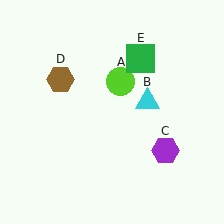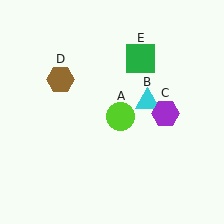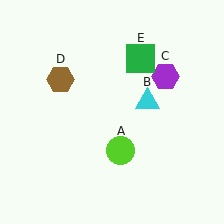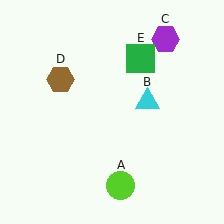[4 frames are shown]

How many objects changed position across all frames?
2 objects changed position: lime circle (object A), purple hexagon (object C).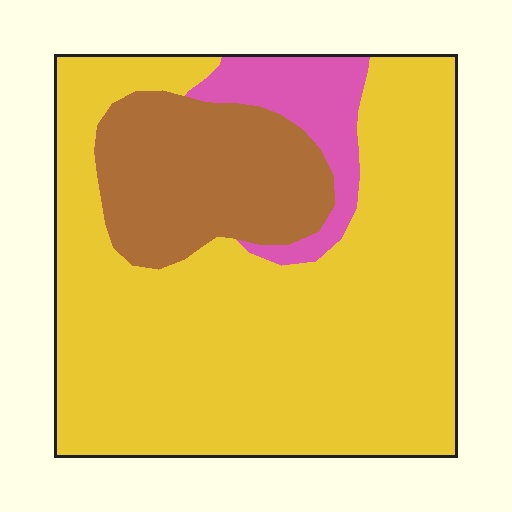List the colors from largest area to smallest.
From largest to smallest: yellow, brown, pink.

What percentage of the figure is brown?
Brown takes up about one fifth (1/5) of the figure.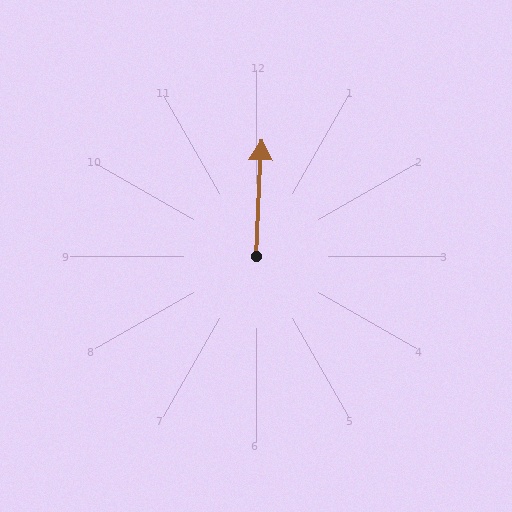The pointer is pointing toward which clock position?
Roughly 12 o'clock.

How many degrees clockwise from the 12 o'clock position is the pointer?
Approximately 3 degrees.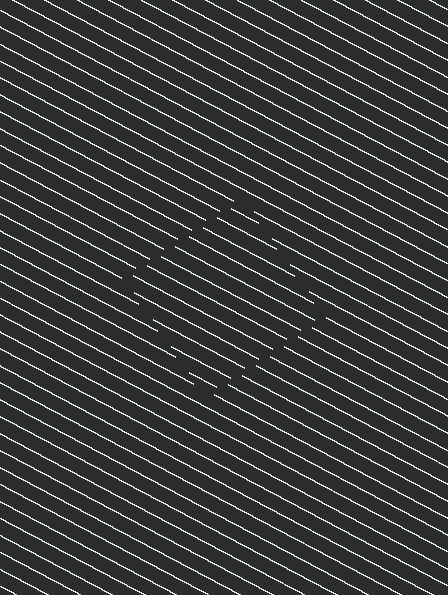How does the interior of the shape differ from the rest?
The interior of the shape contains the same grating, shifted by half a period — the contour is defined by the phase discontinuity where line-ends from the inner and outer gratings abut.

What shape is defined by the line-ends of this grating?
An illusory square. The interior of the shape contains the same grating, shifted by half a period — the contour is defined by the phase discontinuity where line-ends from the inner and outer gratings abut.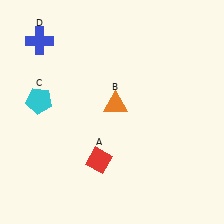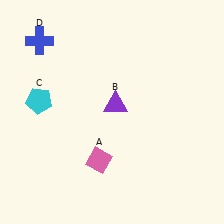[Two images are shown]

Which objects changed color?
A changed from red to pink. B changed from orange to purple.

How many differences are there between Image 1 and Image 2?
There are 2 differences between the two images.